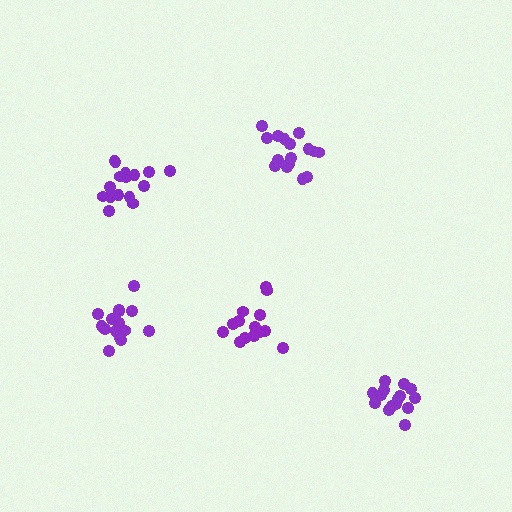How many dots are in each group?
Group 1: 15 dots, Group 2: 16 dots, Group 3: 14 dots, Group 4: 15 dots, Group 5: 16 dots (76 total).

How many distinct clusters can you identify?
There are 5 distinct clusters.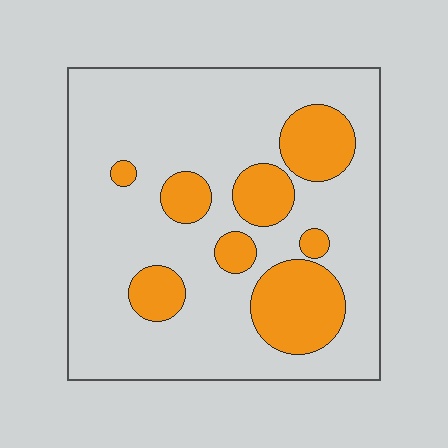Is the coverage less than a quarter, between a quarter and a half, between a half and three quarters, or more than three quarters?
Less than a quarter.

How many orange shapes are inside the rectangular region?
8.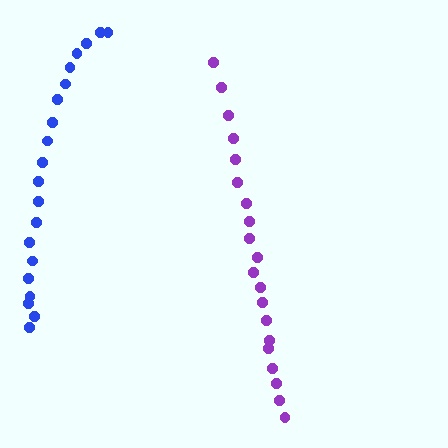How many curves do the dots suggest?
There are 2 distinct paths.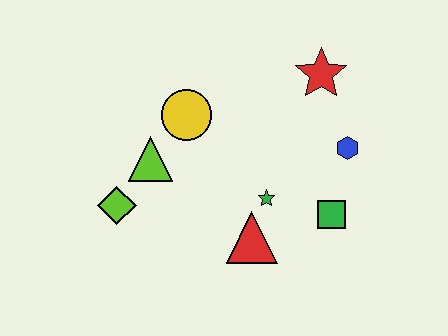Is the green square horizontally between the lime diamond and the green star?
No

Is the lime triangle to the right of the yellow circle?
No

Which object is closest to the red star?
The blue hexagon is closest to the red star.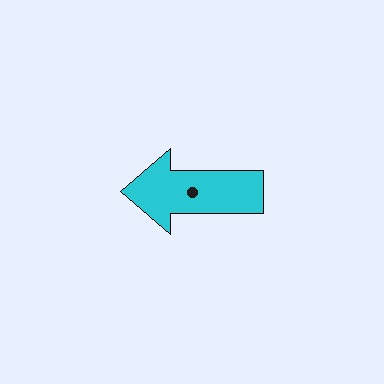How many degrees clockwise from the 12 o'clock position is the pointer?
Approximately 270 degrees.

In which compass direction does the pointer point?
West.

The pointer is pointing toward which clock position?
Roughly 9 o'clock.